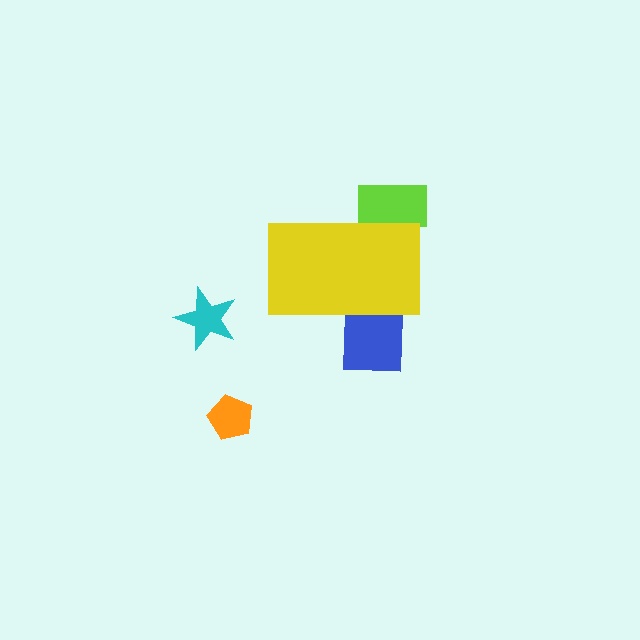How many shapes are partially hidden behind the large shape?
2 shapes are partially hidden.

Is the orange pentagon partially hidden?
No, the orange pentagon is fully visible.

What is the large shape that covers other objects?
A yellow rectangle.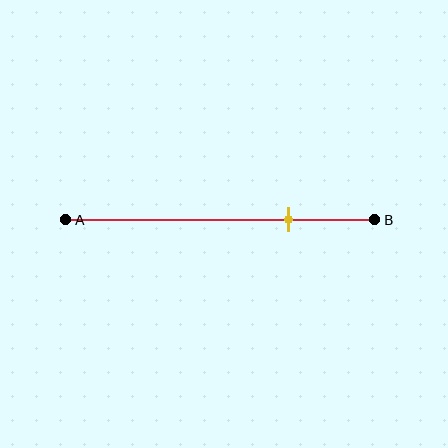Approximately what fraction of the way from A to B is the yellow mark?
The yellow mark is approximately 70% of the way from A to B.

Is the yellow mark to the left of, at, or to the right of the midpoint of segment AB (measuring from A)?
The yellow mark is to the right of the midpoint of segment AB.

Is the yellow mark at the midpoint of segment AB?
No, the mark is at about 70% from A, not at the 50% midpoint.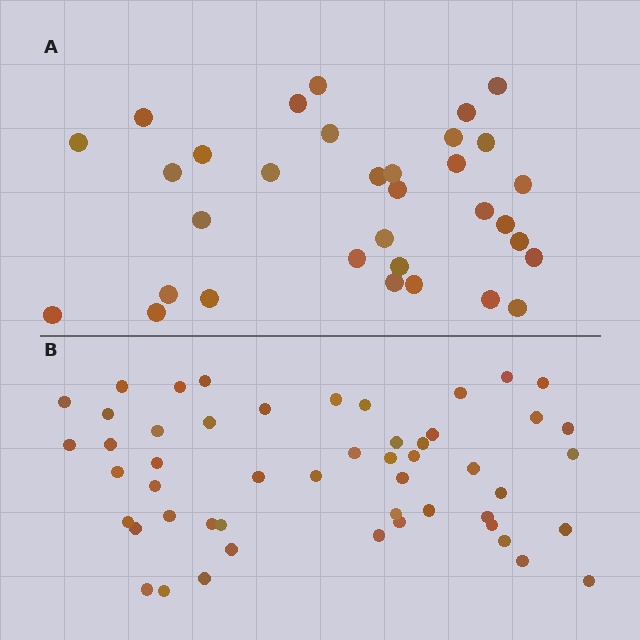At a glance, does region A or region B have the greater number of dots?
Region B (the bottom region) has more dots.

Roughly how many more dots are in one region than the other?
Region B has approximately 20 more dots than region A.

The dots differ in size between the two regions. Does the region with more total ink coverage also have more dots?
No. Region A has more total ink coverage because its dots are larger, but region B actually contains more individual dots. Total area can be misleading — the number of items is what matters here.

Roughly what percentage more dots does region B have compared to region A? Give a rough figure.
About 55% more.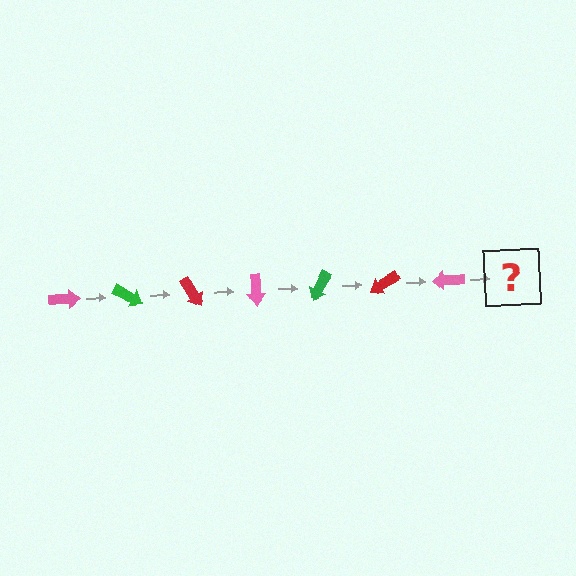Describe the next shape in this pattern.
It should be a green arrow, rotated 210 degrees from the start.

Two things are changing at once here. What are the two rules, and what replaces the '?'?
The two rules are that it rotates 30 degrees each step and the color cycles through pink, green, and red. The '?' should be a green arrow, rotated 210 degrees from the start.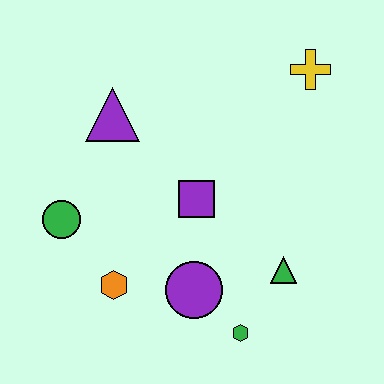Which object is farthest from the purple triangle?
The green hexagon is farthest from the purple triangle.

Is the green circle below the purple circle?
No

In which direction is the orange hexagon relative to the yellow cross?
The orange hexagon is below the yellow cross.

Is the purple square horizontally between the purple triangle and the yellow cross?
Yes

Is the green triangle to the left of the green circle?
No